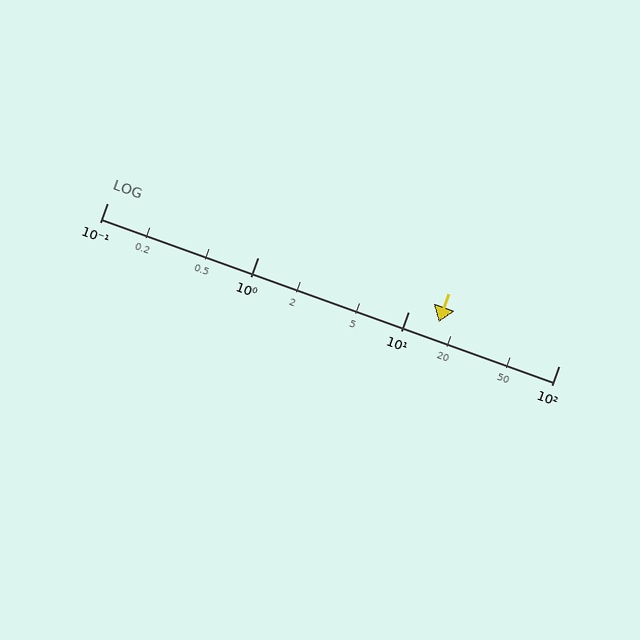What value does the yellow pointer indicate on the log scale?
The pointer indicates approximately 16.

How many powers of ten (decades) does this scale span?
The scale spans 3 decades, from 0.1 to 100.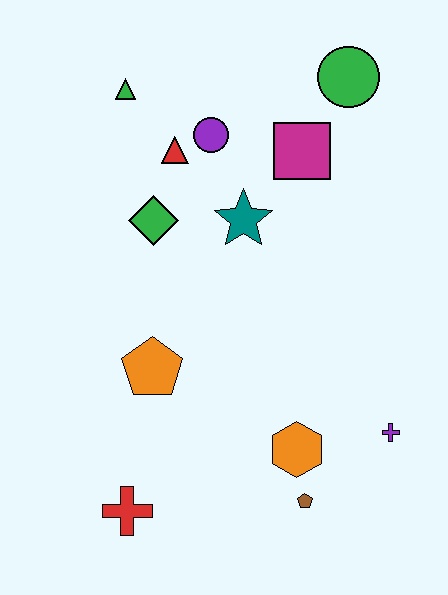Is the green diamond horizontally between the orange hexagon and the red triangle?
No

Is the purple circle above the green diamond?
Yes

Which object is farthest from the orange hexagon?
The green triangle is farthest from the orange hexagon.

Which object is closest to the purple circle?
The red triangle is closest to the purple circle.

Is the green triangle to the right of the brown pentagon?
No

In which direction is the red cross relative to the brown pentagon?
The red cross is to the left of the brown pentagon.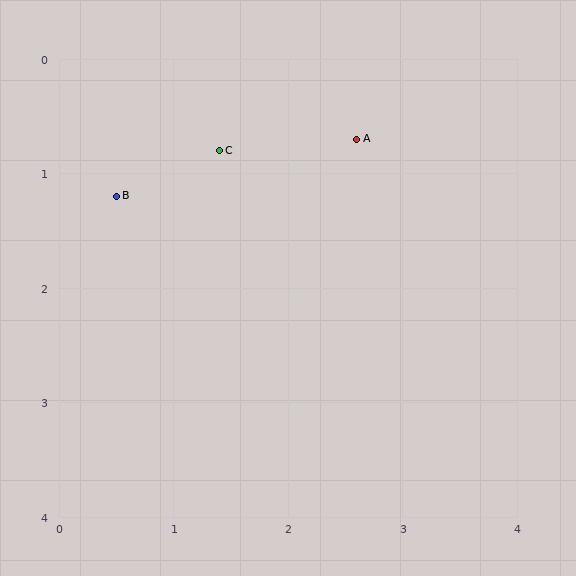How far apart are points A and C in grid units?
Points A and C are about 1.2 grid units apart.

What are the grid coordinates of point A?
Point A is at approximately (2.6, 0.7).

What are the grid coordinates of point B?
Point B is at approximately (0.5, 1.2).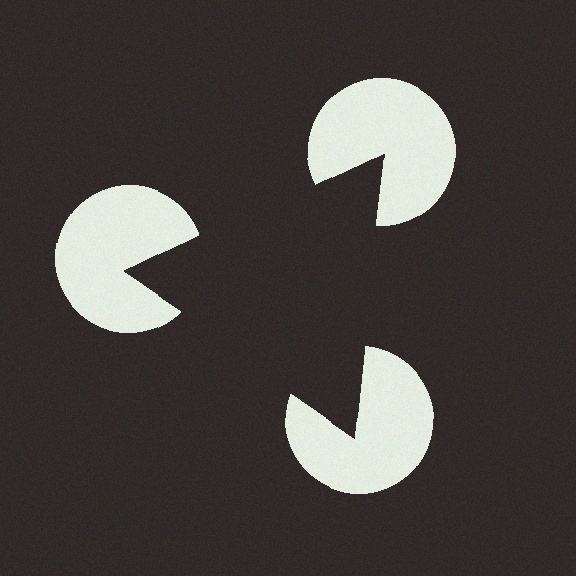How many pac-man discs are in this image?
There are 3 — one at each vertex of the illusory triangle.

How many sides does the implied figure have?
3 sides.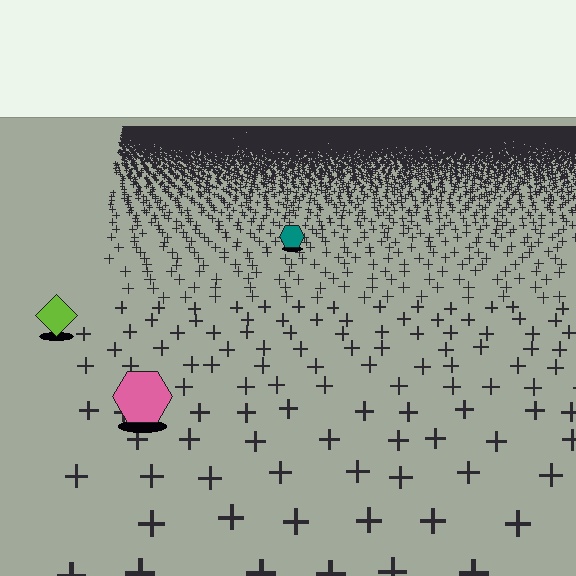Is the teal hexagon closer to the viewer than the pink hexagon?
No. The pink hexagon is closer — you can tell from the texture gradient: the ground texture is coarser near it.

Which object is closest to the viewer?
The pink hexagon is closest. The texture marks near it are larger and more spread out.